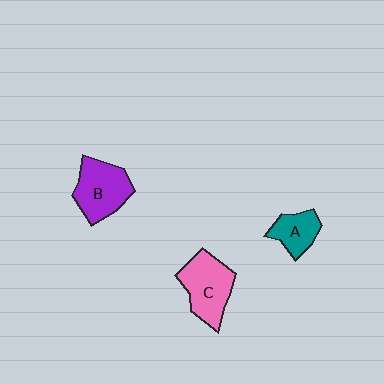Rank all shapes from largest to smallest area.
From largest to smallest: C (pink), B (purple), A (teal).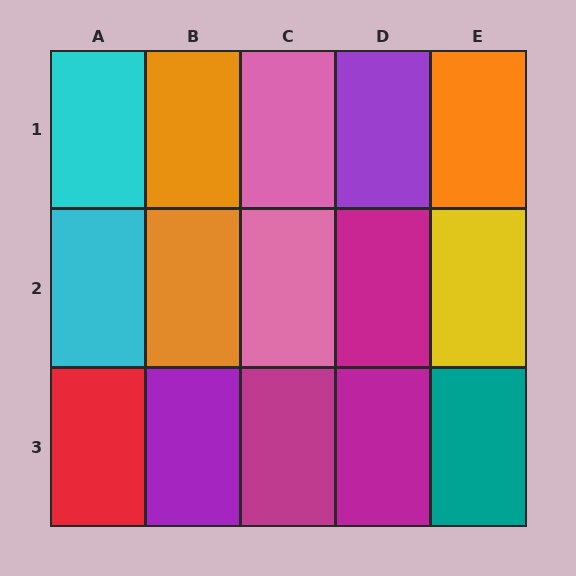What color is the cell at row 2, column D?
Magenta.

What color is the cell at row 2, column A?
Cyan.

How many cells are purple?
2 cells are purple.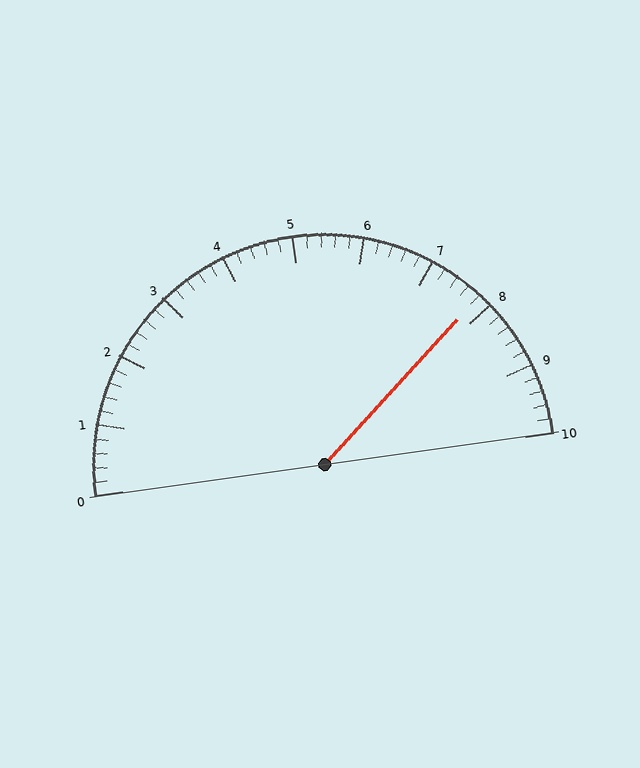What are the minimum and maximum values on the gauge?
The gauge ranges from 0 to 10.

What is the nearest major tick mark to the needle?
The nearest major tick mark is 8.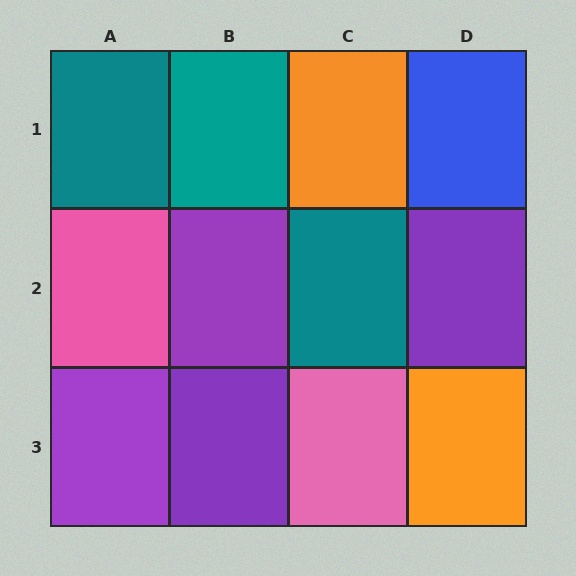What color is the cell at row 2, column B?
Purple.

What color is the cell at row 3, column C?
Pink.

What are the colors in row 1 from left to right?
Teal, teal, orange, blue.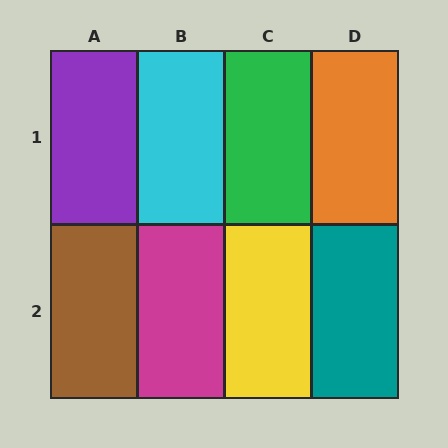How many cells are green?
1 cell is green.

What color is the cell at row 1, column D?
Orange.